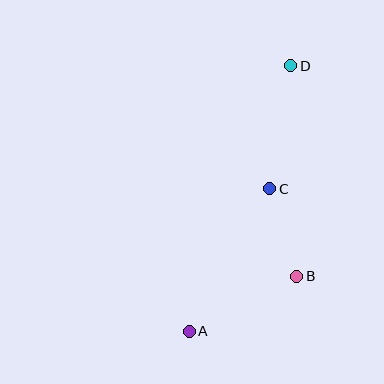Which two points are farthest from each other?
Points A and D are farthest from each other.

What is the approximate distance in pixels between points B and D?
The distance between B and D is approximately 211 pixels.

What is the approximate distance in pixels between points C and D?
The distance between C and D is approximately 124 pixels.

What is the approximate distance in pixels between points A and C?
The distance between A and C is approximately 164 pixels.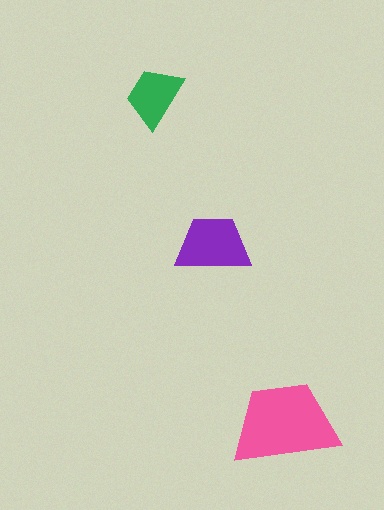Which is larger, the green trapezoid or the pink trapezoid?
The pink one.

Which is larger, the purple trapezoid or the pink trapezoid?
The pink one.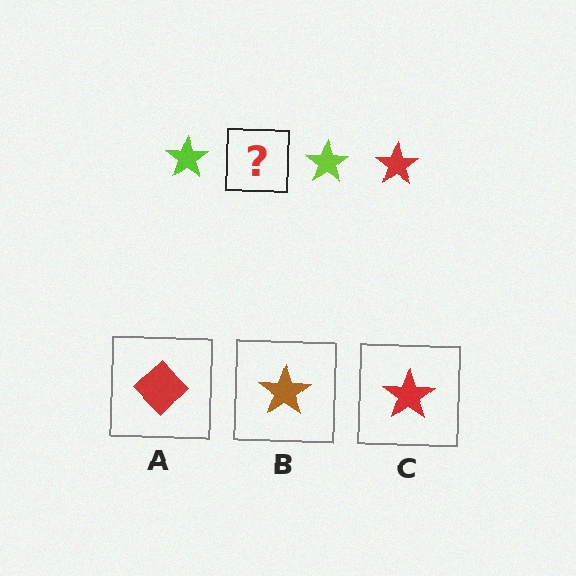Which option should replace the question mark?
Option C.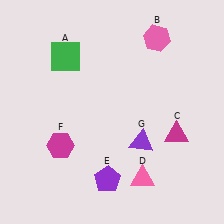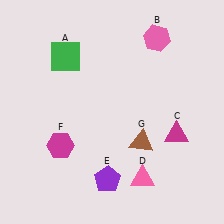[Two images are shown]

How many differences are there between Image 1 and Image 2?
There is 1 difference between the two images.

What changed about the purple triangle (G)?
In Image 1, G is purple. In Image 2, it changed to brown.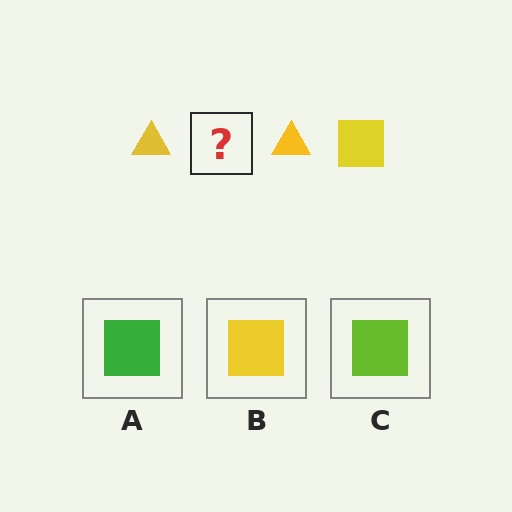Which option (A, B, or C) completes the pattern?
B.